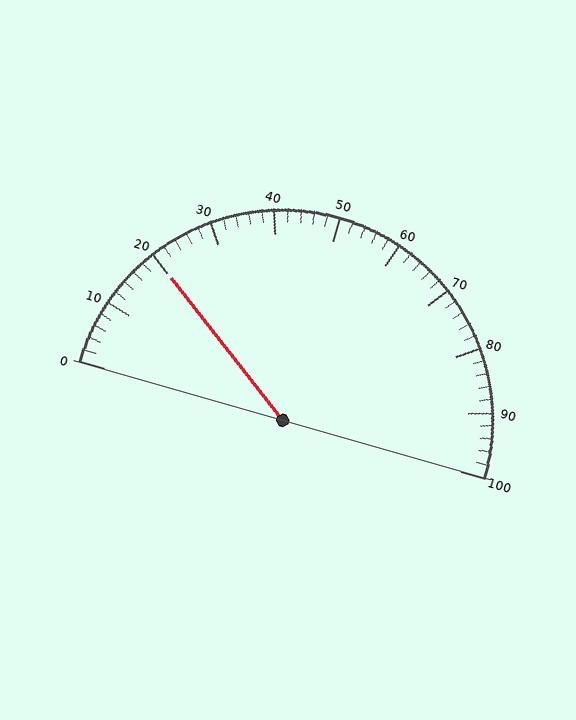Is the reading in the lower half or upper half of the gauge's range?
The reading is in the lower half of the range (0 to 100).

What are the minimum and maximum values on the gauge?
The gauge ranges from 0 to 100.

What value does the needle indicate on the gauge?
The needle indicates approximately 20.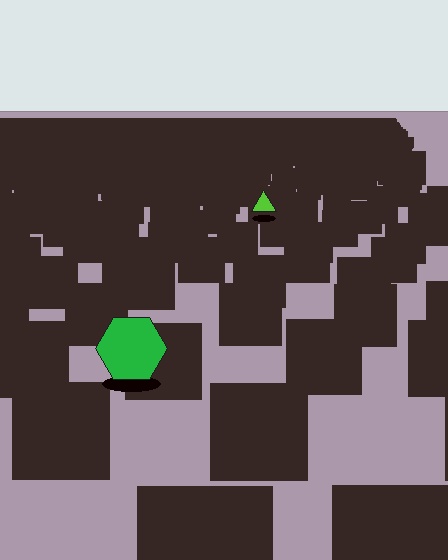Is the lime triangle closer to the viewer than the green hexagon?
No. The green hexagon is closer — you can tell from the texture gradient: the ground texture is coarser near it.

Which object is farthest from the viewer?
The lime triangle is farthest from the viewer. It appears smaller and the ground texture around it is denser.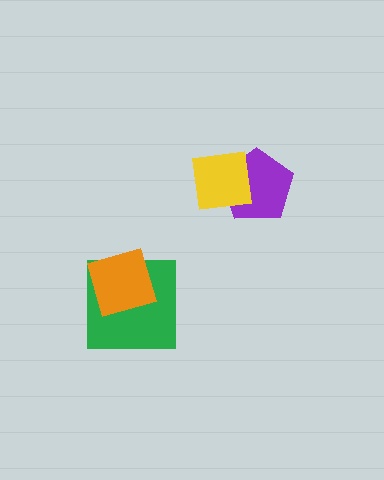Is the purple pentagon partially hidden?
Yes, it is partially covered by another shape.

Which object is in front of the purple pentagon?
The yellow square is in front of the purple pentagon.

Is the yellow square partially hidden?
No, no other shape covers it.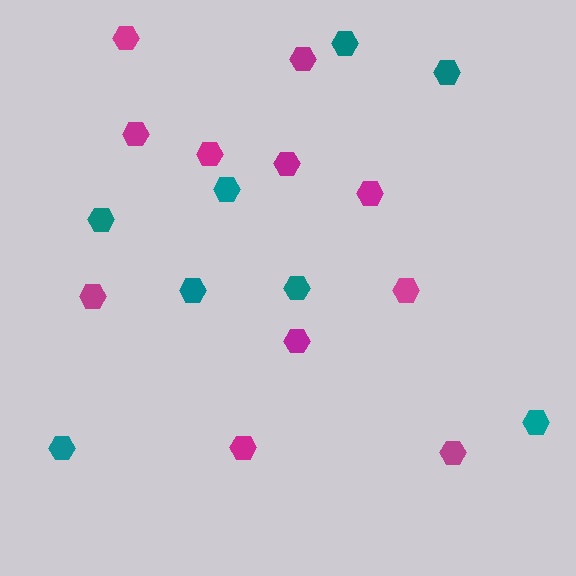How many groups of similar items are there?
There are 2 groups: one group of magenta hexagons (11) and one group of teal hexagons (8).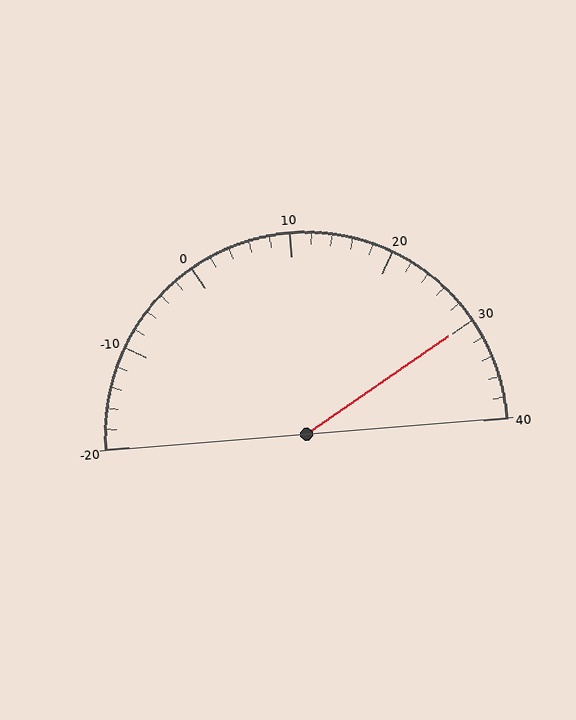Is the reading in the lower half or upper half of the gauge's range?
The reading is in the upper half of the range (-20 to 40).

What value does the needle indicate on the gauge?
The needle indicates approximately 30.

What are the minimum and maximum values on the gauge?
The gauge ranges from -20 to 40.